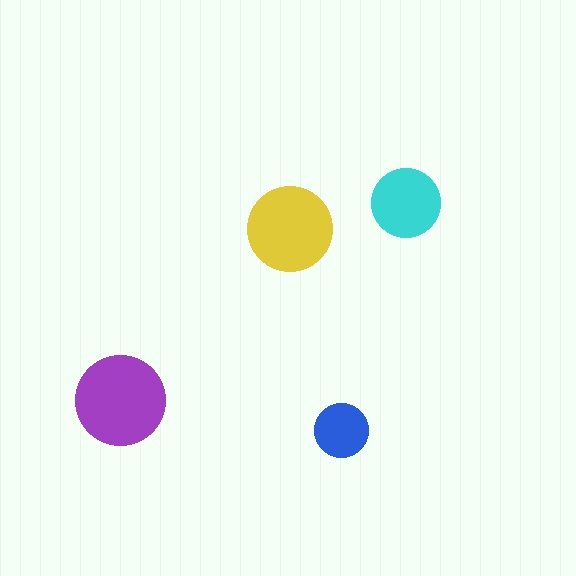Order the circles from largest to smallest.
the purple one, the yellow one, the cyan one, the blue one.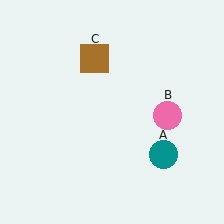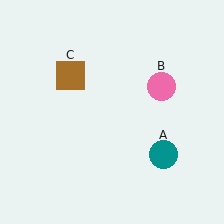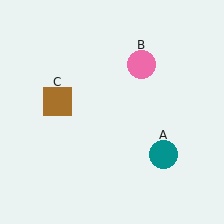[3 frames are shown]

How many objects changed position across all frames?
2 objects changed position: pink circle (object B), brown square (object C).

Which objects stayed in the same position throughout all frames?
Teal circle (object A) remained stationary.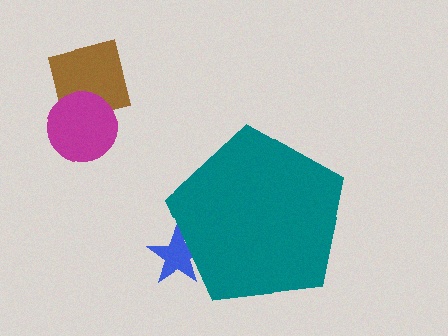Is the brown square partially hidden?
No, the brown square is fully visible.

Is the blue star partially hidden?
Yes, the blue star is partially hidden behind the teal pentagon.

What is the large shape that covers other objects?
A teal pentagon.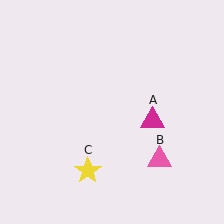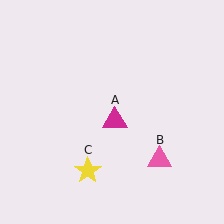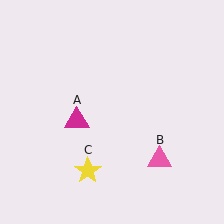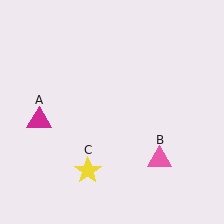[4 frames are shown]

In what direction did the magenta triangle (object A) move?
The magenta triangle (object A) moved left.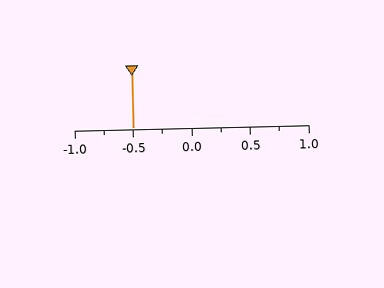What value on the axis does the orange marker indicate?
The marker indicates approximately -0.5.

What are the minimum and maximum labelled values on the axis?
The axis runs from -1.0 to 1.0.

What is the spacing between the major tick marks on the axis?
The major ticks are spaced 0.5 apart.